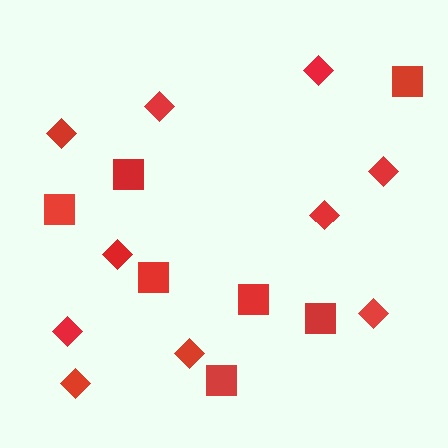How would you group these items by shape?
There are 2 groups: one group of diamonds (10) and one group of squares (7).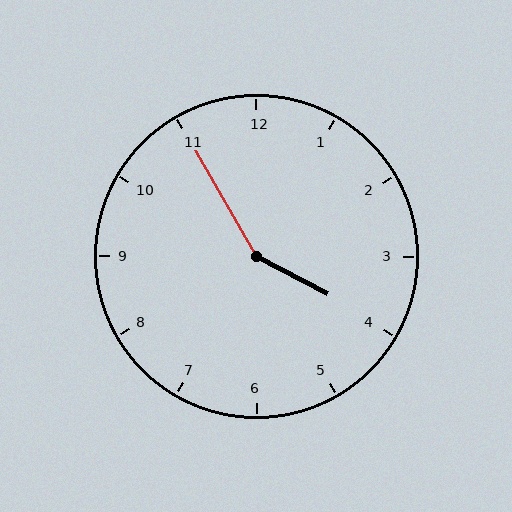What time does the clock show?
3:55.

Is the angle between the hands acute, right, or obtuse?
It is obtuse.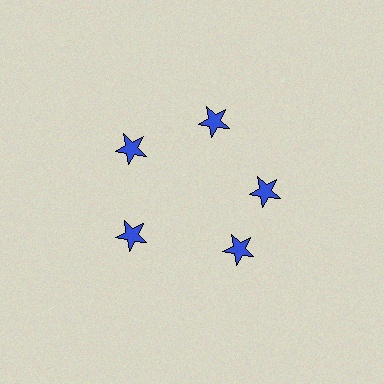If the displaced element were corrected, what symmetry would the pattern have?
It would have 5-fold rotational symmetry — the pattern would map onto itself every 72 degrees.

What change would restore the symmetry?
The symmetry would be restored by rotating it back into even spacing with its neighbors so that all 5 stars sit at equal angles and equal distance from the center.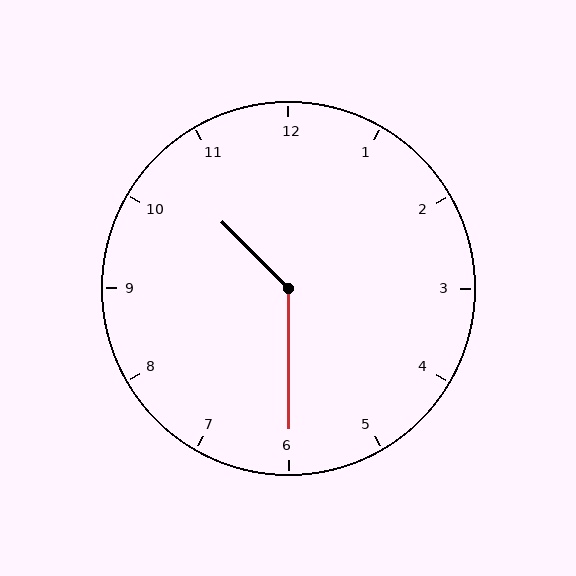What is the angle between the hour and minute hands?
Approximately 135 degrees.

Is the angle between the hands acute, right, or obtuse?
It is obtuse.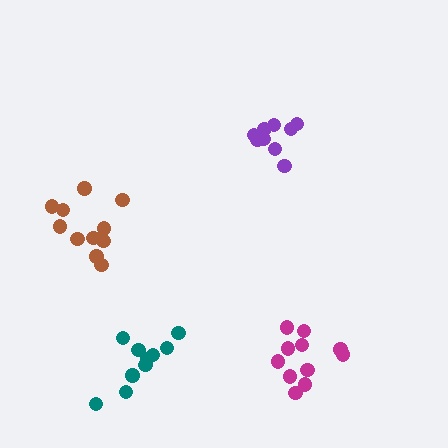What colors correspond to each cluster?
The clusters are colored: magenta, purple, brown, teal.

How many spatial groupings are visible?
There are 4 spatial groupings.